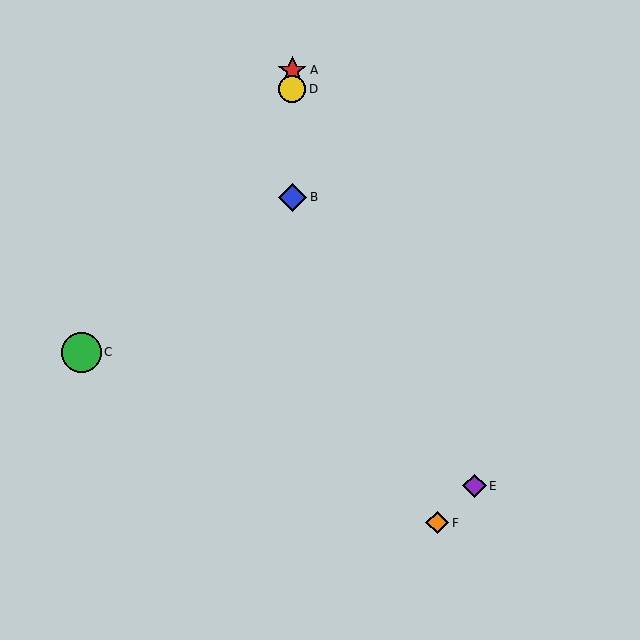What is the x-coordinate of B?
Object B is at x≈292.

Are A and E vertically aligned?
No, A is at x≈292 and E is at x≈474.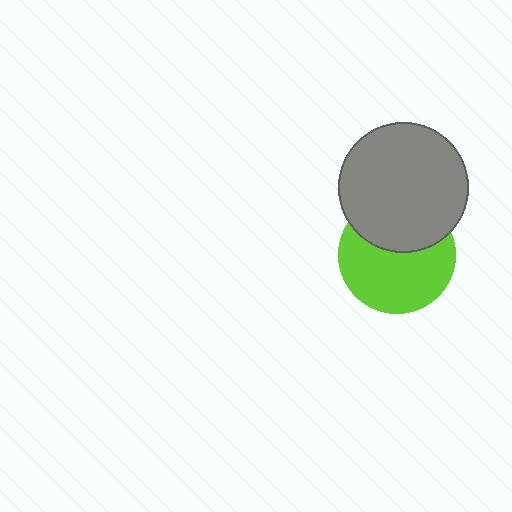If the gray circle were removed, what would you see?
You would see the complete lime circle.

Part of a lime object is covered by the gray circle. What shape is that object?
It is a circle.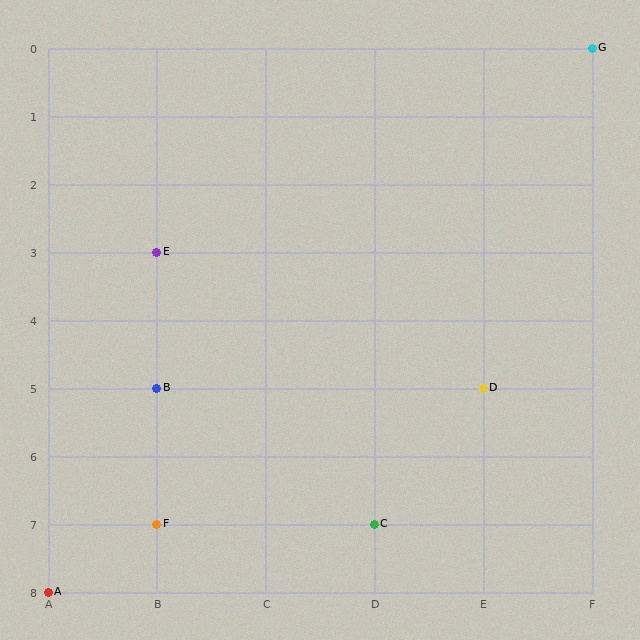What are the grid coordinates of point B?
Point B is at grid coordinates (B, 5).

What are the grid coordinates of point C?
Point C is at grid coordinates (D, 7).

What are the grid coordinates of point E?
Point E is at grid coordinates (B, 3).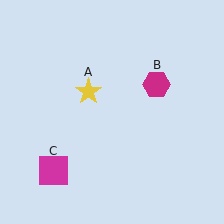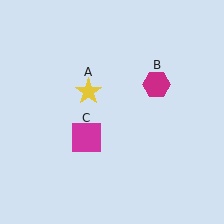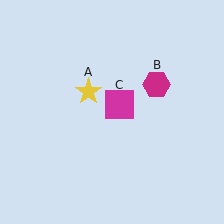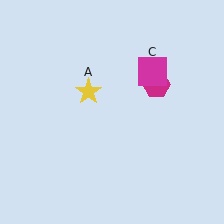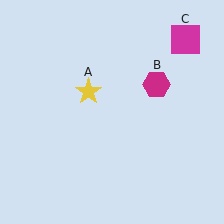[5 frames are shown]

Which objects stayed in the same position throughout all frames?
Yellow star (object A) and magenta hexagon (object B) remained stationary.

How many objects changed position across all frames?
1 object changed position: magenta square (object C).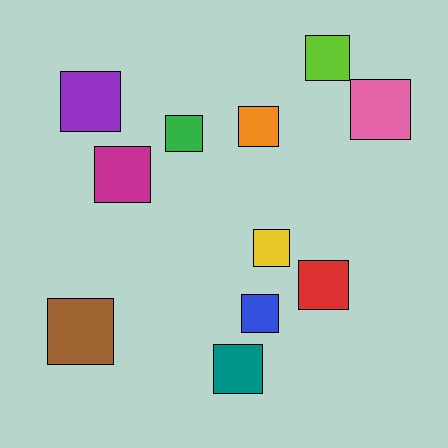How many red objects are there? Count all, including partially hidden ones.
There is 1 red object.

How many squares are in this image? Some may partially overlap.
There are 11 squares.